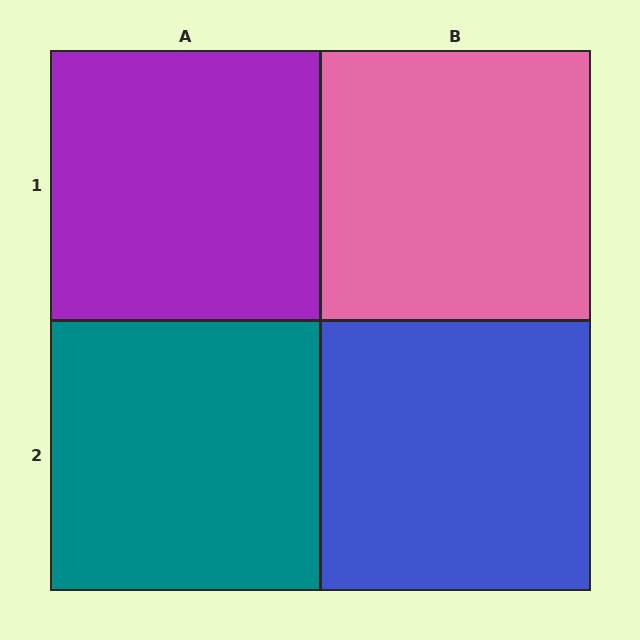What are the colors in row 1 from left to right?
Purple, pink.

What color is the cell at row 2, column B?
Blue.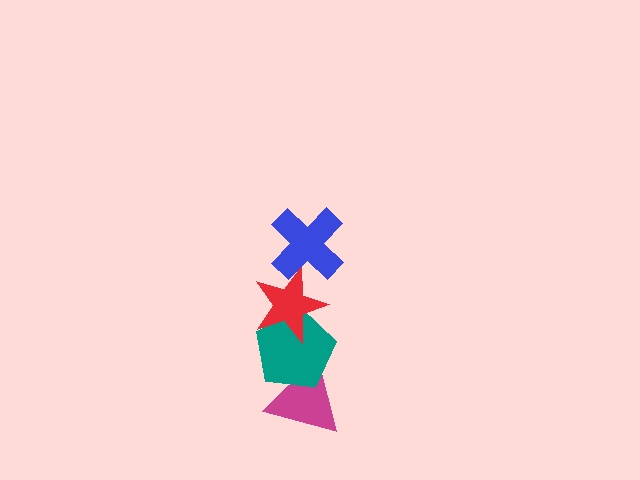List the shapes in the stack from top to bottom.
From top to bottom: the blue cross, the red star, the teal pentagon, the magenta triangle.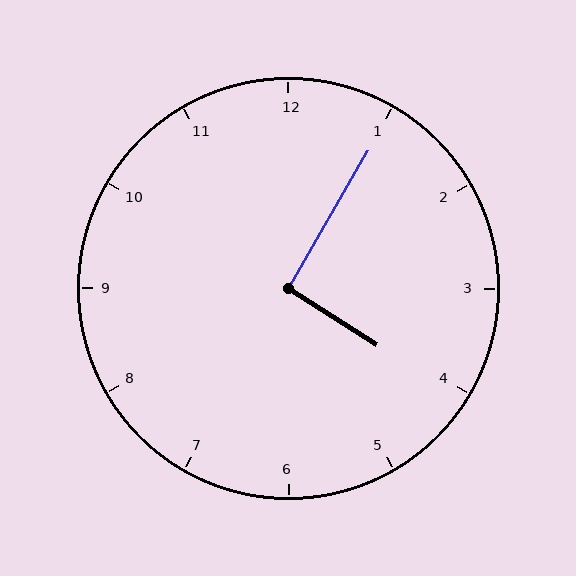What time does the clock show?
4:05.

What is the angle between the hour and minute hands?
Approximately 92 degrees.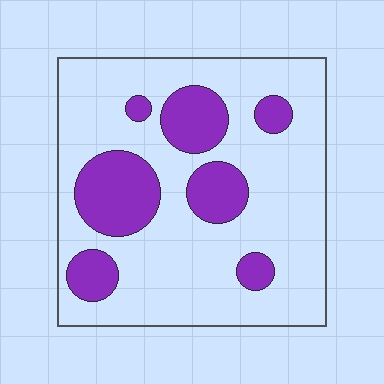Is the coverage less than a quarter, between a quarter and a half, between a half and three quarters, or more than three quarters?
Less than a quarter.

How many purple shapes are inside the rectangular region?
7.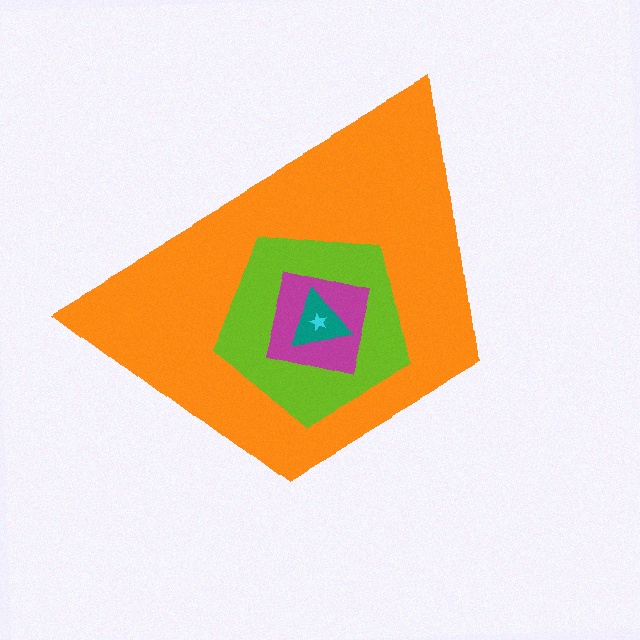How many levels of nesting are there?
5.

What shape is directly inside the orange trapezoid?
The lime pentagon.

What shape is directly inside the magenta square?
The teal triangle.